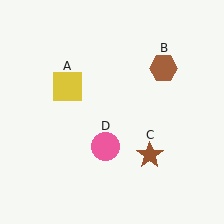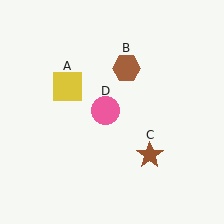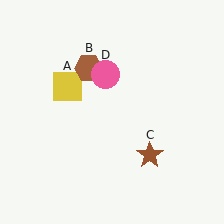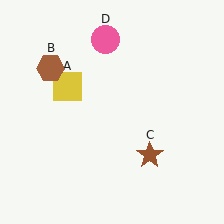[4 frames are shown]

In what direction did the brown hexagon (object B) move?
The brown hexagon (object B) moved left.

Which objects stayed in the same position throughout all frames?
Yellow square (object A) and brown star (object C) remained stationary.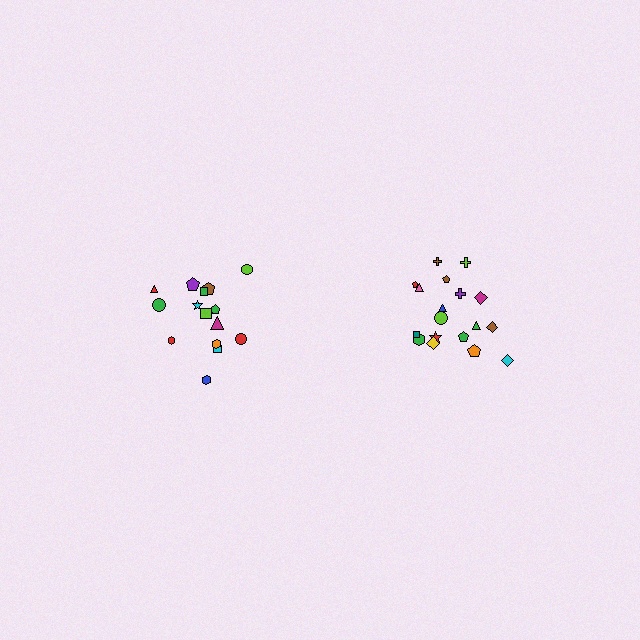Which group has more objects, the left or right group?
The right group.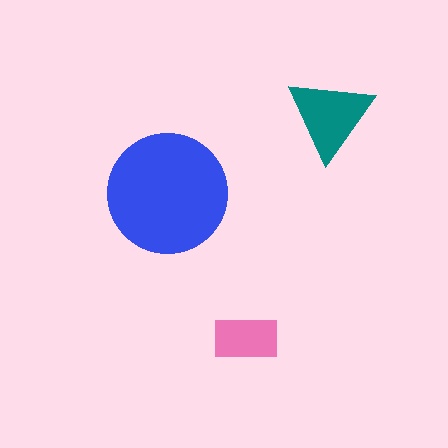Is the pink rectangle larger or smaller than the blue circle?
Smaller.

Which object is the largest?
The blue circle.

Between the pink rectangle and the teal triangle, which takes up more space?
The teal triangle.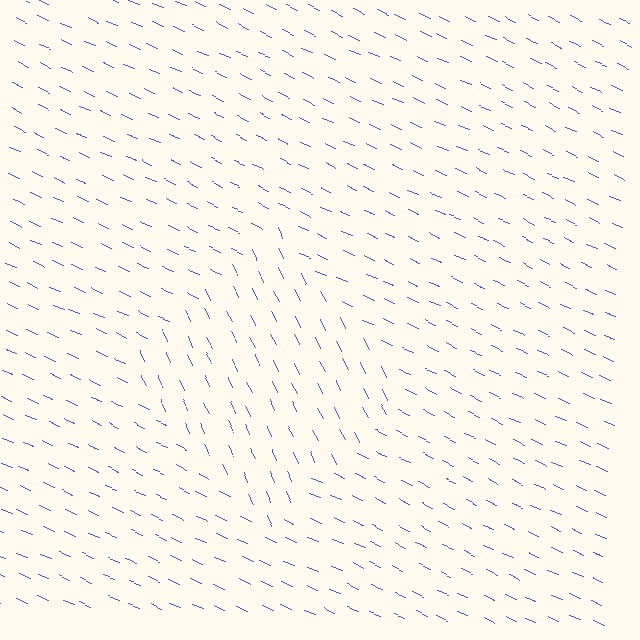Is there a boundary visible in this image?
Yes, there is a texture boundary formed by a change in line orientation.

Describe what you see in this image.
The image is filled with small blue line segments. A diamond region in the image has lines oriented differently from the surrounding lines, creating a visible texture boundary.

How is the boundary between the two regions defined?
The boundary is defined purely by a change in line orientation (approximately 40 degrees difference). All lines are the same color and thickness.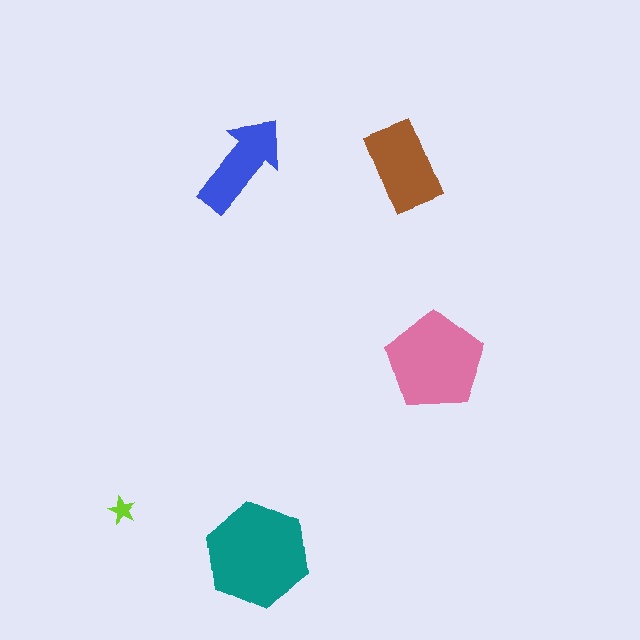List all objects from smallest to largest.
The lime star, the blue arrow, the brown rectangle, the pink pentagon, the teal hexagon.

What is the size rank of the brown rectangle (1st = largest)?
3rd.